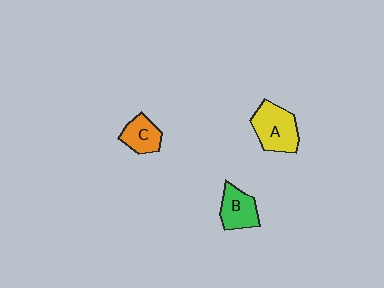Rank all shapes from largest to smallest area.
From largest to smallest: A (yellow), B (green), C (orange).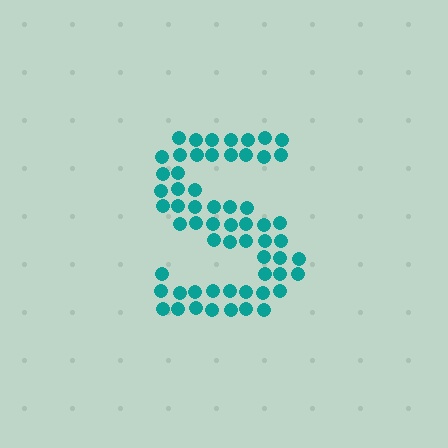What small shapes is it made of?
It is made of small circles.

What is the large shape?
The large shape is the letter S.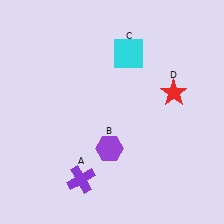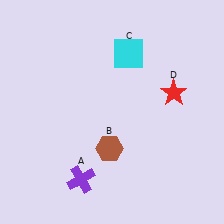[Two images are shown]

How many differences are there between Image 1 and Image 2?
There is 1 difference between the two images.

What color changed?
The hexagon (B) changed from purple in Image 1 to brown in Image 2.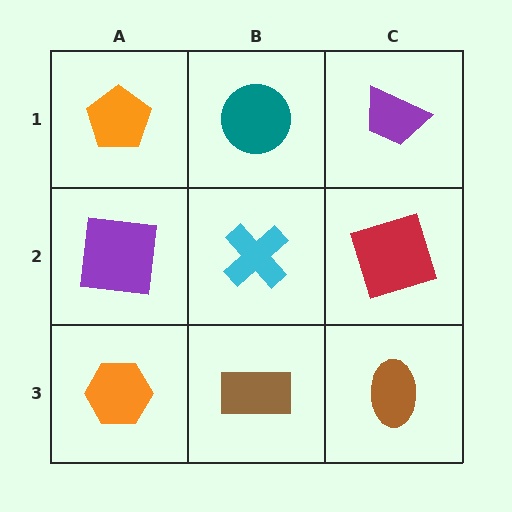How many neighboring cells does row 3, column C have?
2.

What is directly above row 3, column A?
A purple square.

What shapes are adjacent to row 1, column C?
A red square (row 2, column C), a teal circle (row 1, column B).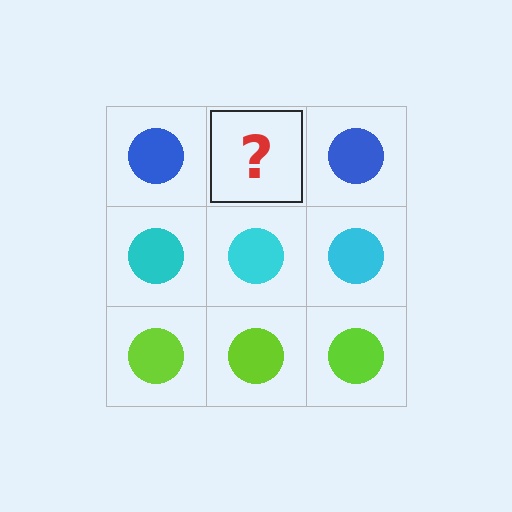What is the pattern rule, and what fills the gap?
The rule is that each row has a consistent color. The gap should be filled with a blue circle.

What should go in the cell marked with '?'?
The missing cell should contain a blue circle.